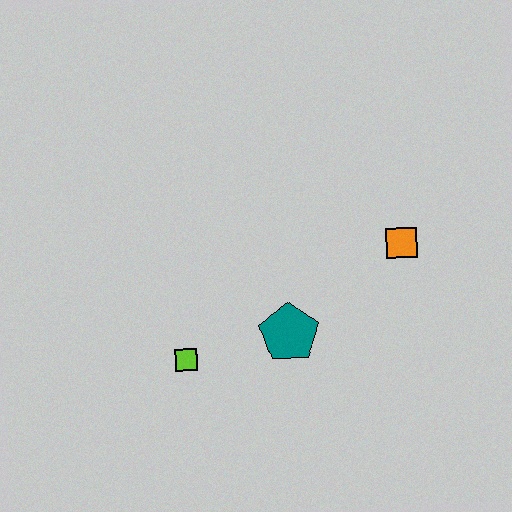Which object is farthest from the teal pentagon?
The orange square is farthest from the teal pentagon.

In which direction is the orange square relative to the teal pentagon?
The orange square is to the right of the teal pentagon.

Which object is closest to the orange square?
The teal pentagon is closest to the orange square.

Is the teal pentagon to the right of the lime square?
Yes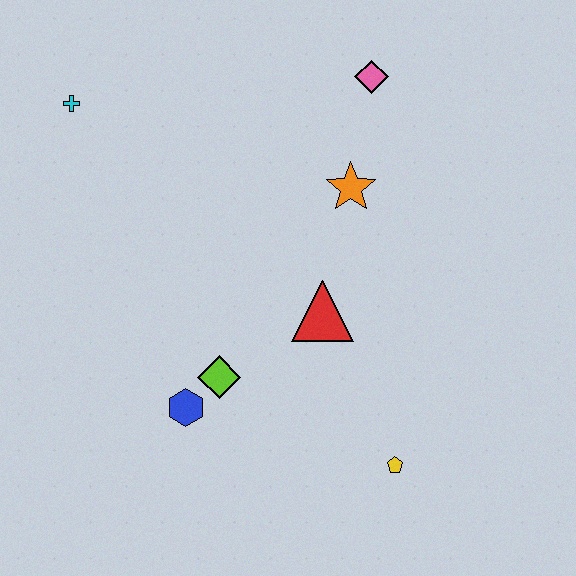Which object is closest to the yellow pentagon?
The red triangle is closest to the yellow pentagon.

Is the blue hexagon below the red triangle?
Yes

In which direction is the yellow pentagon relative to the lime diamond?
The yellow pentagon is to the right of the lime diamond.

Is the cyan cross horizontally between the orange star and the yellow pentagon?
No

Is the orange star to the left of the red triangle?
No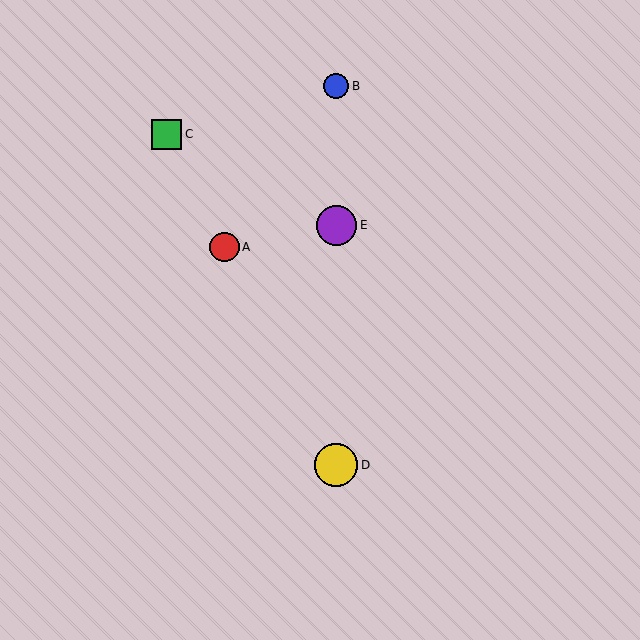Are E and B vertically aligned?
Yes, both are at x≈336.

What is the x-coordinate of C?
Object C is at x≈166.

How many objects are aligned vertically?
3 objects (B, D, E) are aligned vertically.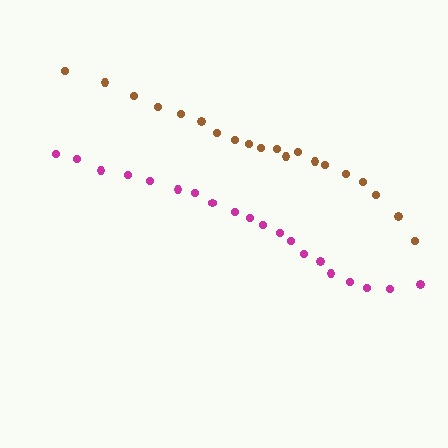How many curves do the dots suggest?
There are 2 distinct paths.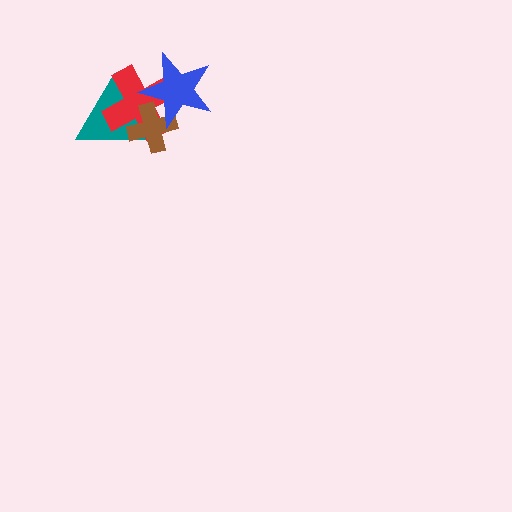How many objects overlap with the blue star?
3 objects overlap with the blue star.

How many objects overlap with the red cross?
3 objects overlap with the red cross.